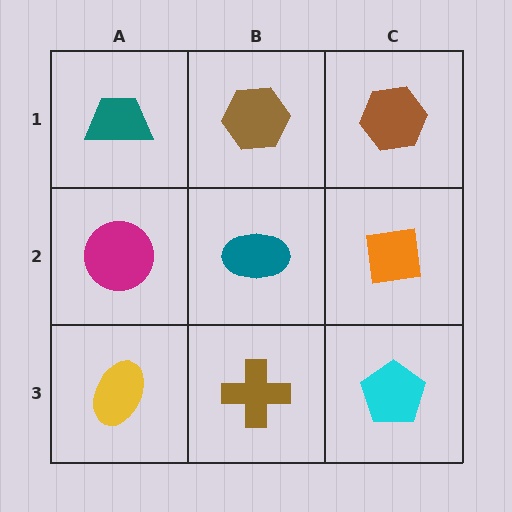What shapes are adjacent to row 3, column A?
A magenta circle (row 2, column A), a brown cross (row 3, column B).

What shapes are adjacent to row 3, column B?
A teal ellipse (row 2, column B), a yellow ellipse (row 3, column A), a cyan pentagon (row 3, column C).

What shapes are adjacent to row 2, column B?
A brown hexagon (row 1, column B), a brown cross (row 3, column B), a magenta circle (row 2, column A), an orange square (row 2, column C).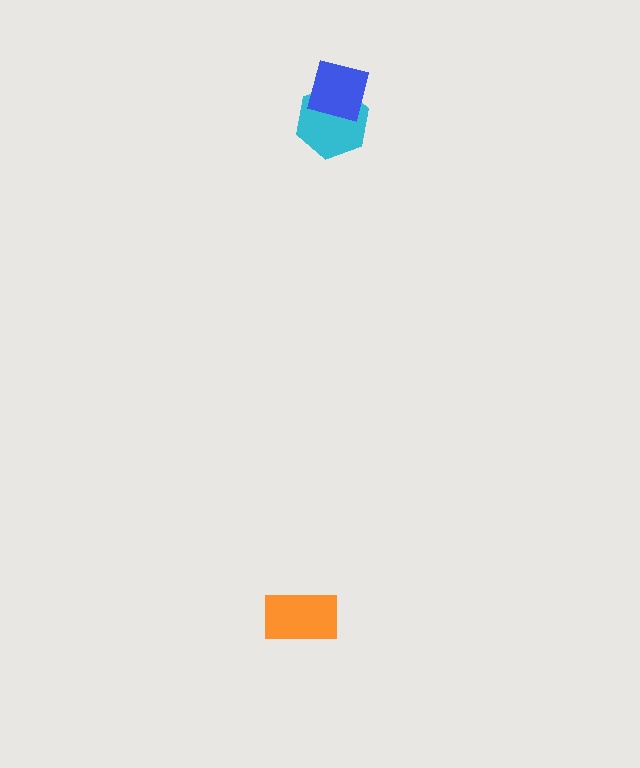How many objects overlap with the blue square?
1 object overlaps with the blue square.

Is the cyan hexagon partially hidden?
Yes, it is partially covered by another shape.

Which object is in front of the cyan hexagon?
The blue square is in front of the cyan hexagon.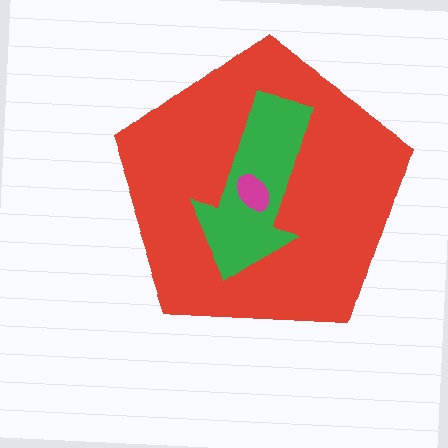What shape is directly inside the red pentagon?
The green arrow.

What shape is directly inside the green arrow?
The magenta ellipse.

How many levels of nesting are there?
3.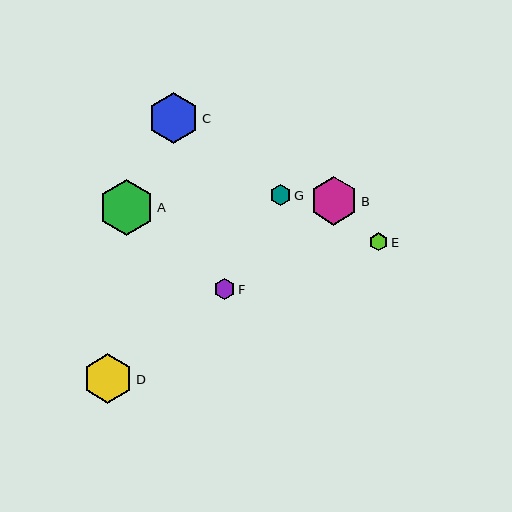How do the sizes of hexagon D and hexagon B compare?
Hexagon D and hexagon B are approximately the same size.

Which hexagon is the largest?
Hexagon A is the largest with a size of approximately 55 pixels.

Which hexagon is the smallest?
Hexagon E is the smallest with a size of approximately 18 pixels.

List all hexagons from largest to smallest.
From largest to smallest: A, C, D, B, F, G, E.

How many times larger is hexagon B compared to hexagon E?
Hexagon B is approximately 2.6 times the size of hexagon E.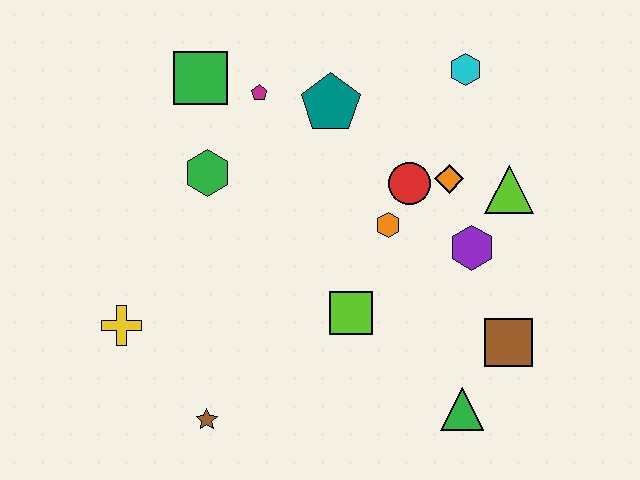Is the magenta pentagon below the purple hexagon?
No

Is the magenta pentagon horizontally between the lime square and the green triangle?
No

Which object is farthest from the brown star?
The cyan hexagon is farthest from the brown star.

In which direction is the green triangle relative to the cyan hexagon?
The green triangle is below the cyan hexagon.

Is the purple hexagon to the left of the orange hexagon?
No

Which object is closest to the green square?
The magenta pentagon is closest to the green square.